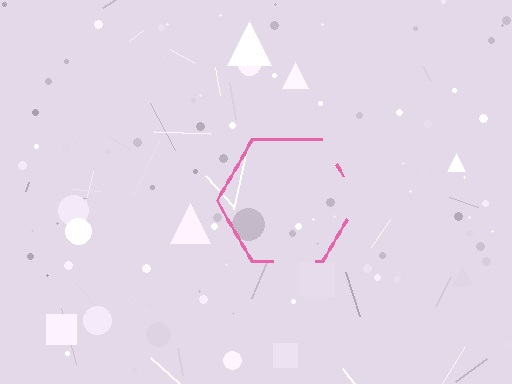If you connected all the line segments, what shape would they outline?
They would outline a hexagon.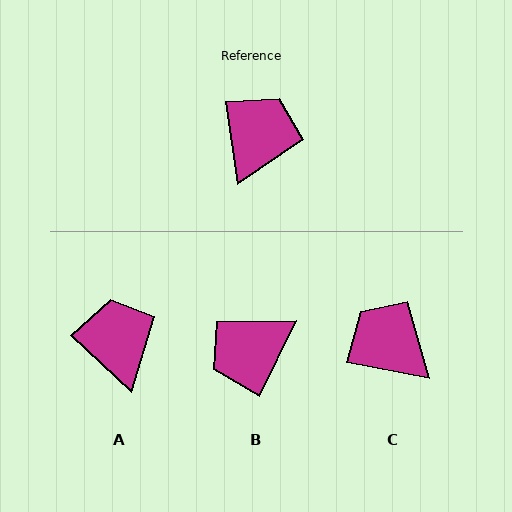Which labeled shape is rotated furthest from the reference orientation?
B, about 146 degrees away.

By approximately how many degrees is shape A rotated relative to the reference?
Approximately 39 degrees counter-clockwise.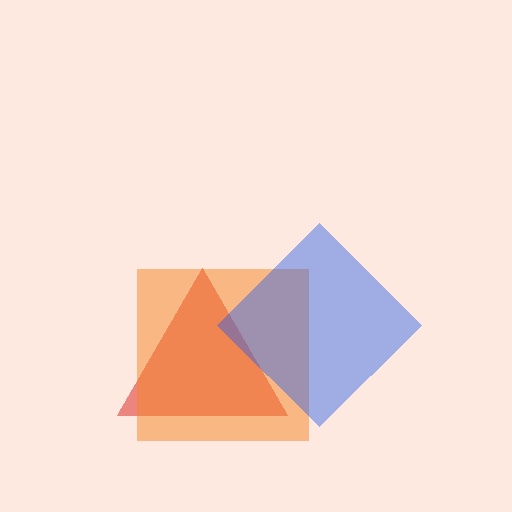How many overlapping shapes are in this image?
There are 3 overlapping shapes in the image.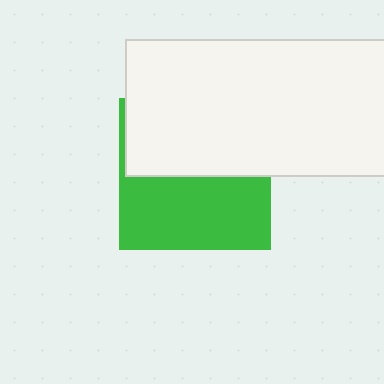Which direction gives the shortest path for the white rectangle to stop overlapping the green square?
Moving up gives the shortest separation.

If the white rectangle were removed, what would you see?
You would see the complete green square.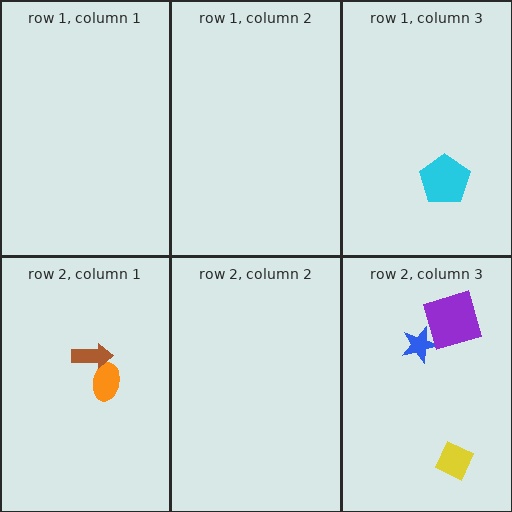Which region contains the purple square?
The row 2, column 3 region.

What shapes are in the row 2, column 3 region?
The yellow diamond, the blue star, the purple square.